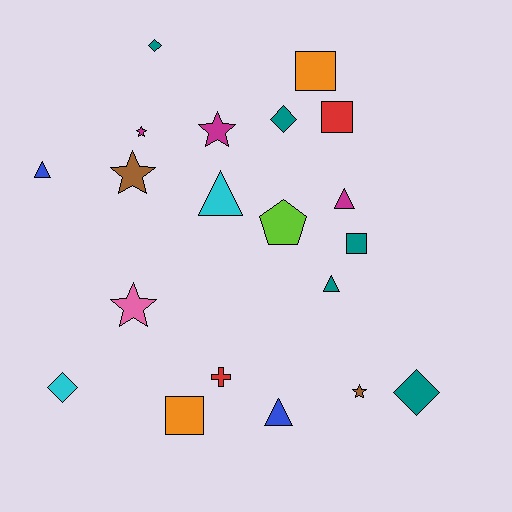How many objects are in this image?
There are 20 objects.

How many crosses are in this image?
There is 1 cross.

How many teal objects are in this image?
There are 5 teal objects.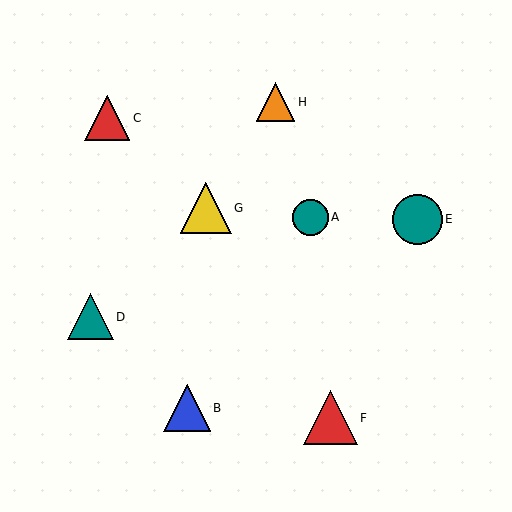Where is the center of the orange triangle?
The center of the orange triangle is at (276, 102).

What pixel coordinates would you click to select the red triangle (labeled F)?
Click at (331, 418) to select the red triangle F.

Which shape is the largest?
The red triangle (labeled F) is the largest.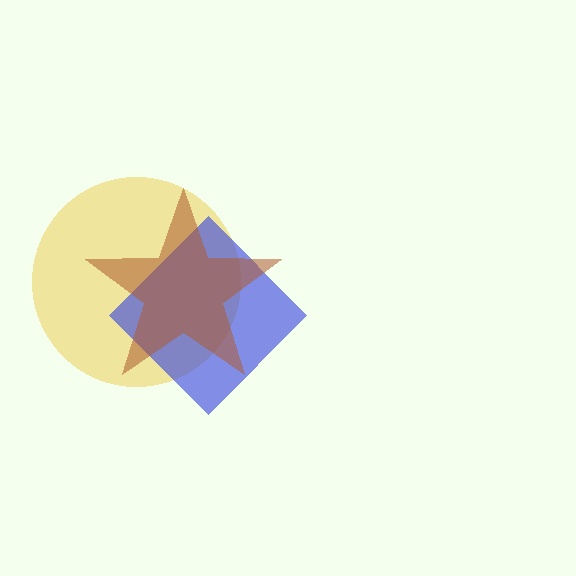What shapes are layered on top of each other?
The layered shapes are: a yellow circle, a blue diamond, a brown star.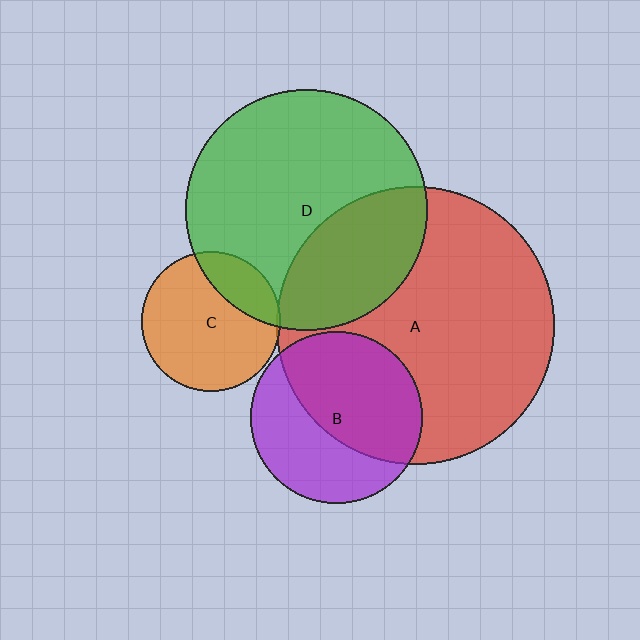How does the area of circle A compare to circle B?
Approximately 2.6 times.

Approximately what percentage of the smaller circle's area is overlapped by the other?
Approximately 30%.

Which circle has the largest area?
Circle A (red).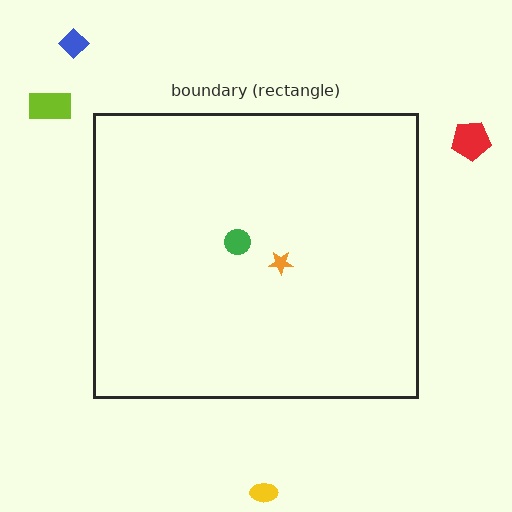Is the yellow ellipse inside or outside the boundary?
Outside.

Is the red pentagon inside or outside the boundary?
Outside.